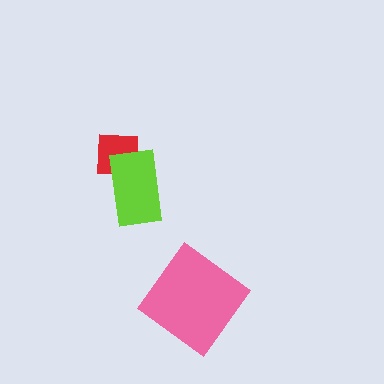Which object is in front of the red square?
The lime rectangle is in front of the red square.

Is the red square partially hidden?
Yes, it is partially covered by another shape.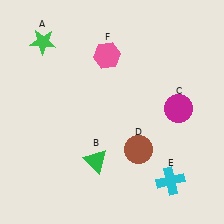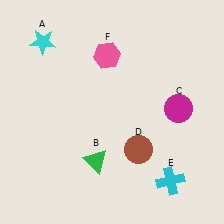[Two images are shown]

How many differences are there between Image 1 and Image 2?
There is 1 difference between the two images.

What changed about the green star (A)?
In Image 1, A is green. In Image 2, it changed to cyan.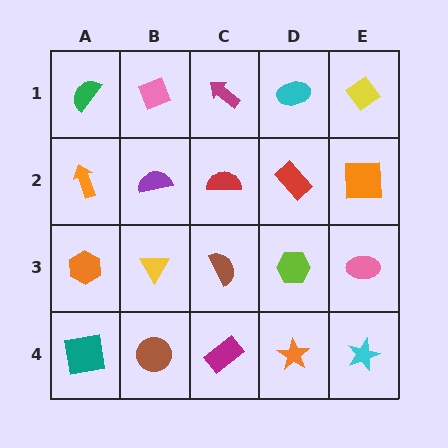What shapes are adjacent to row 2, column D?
A cyan ellipse (row 1, column D), a lime hexagon (row 3, column D), a red semicircle (row 2, column C), an orange square (row 2, column E).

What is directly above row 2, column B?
A pink diamond.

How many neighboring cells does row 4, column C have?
3.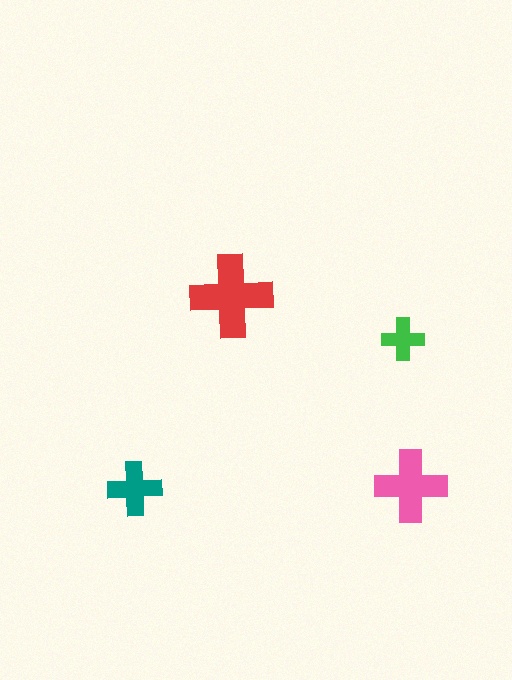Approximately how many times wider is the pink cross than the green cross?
About 1.5 times wider.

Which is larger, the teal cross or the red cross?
The red one.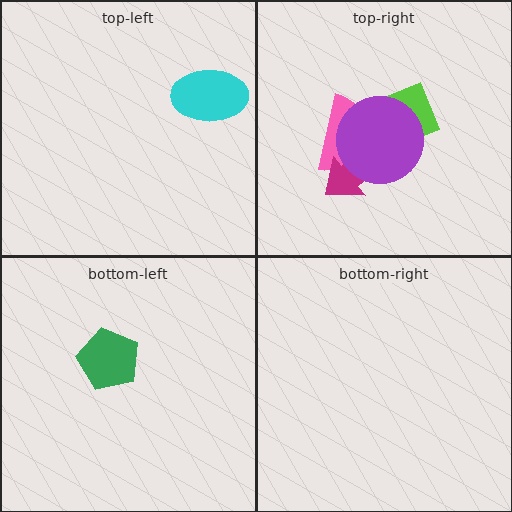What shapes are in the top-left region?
The cyan ellipse.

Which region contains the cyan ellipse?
The top-left region.